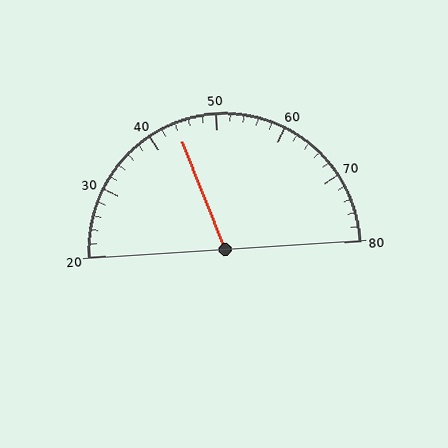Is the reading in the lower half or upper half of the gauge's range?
The reading is in the lower half of the range (20 to 80).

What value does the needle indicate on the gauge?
The needle indicates approximately 44.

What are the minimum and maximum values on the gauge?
The gauge ranges from 20 to 80.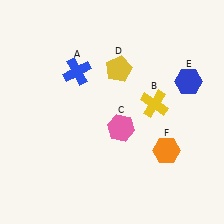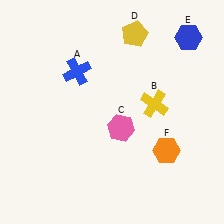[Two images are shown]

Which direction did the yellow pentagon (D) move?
The yellow pentagon (D) moved up.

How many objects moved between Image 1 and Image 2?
2 objects moved between the two images.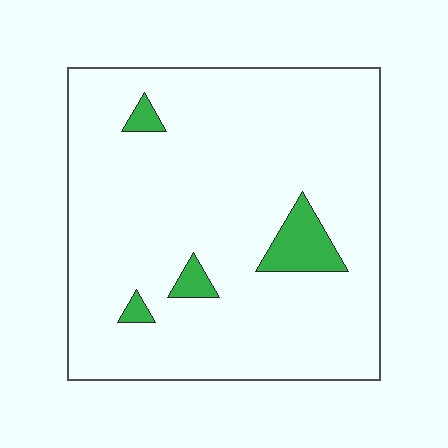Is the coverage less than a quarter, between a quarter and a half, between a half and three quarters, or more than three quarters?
Less than a quarter.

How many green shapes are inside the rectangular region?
4.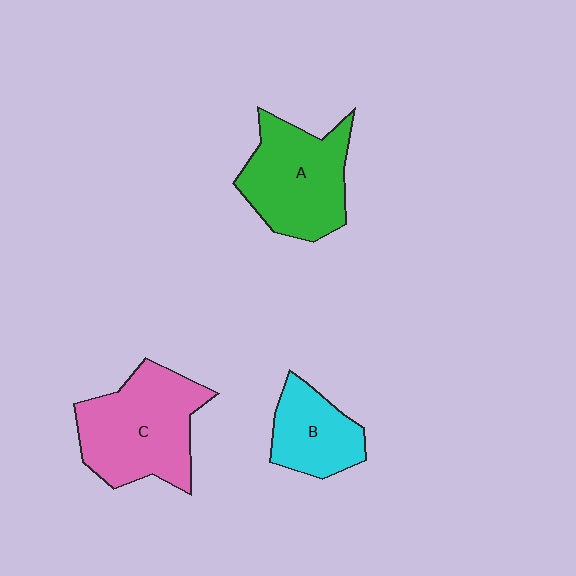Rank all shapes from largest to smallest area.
From largest to smallest: C (pink), A (green), B (cyan).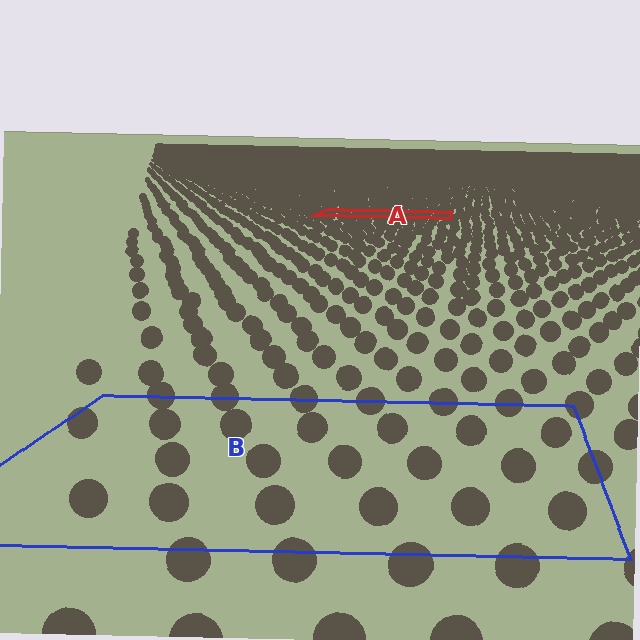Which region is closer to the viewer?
Region B is closer. The texture elements there are larger and more spread out.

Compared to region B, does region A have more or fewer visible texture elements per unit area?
Region A has more texture elements per unit area — they are packed more densely because it is farther away.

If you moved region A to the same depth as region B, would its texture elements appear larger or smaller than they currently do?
They would appear larger. At a closer depth, the same texture elements are projected at a bigger on-screen size.